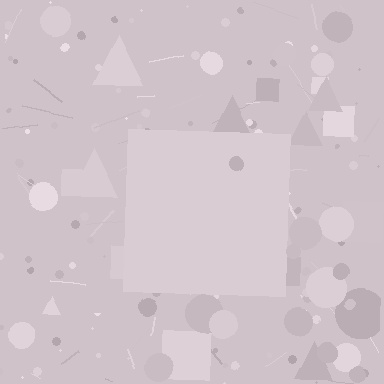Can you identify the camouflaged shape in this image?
The camouflaged shape is a square.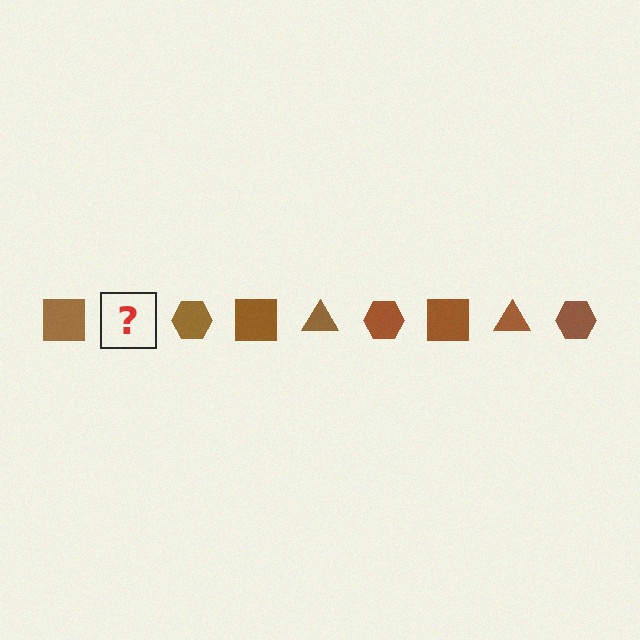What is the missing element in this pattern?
The missing element is a brown triangle.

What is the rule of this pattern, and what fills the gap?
The rule is that the pattern cycles through square, triangle, hexagon shapes in brown. The gap should be filled with a brown triangle.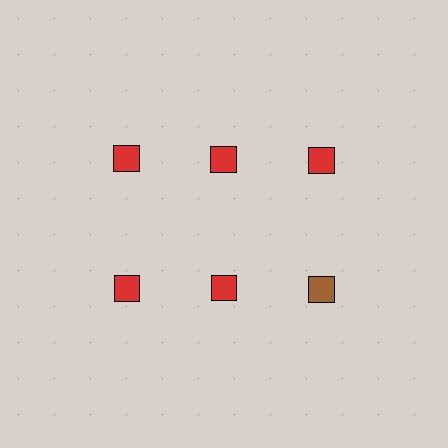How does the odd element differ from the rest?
It has a different color: brown instead of red.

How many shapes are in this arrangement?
There are 6 shapes arranged in a grid pattern.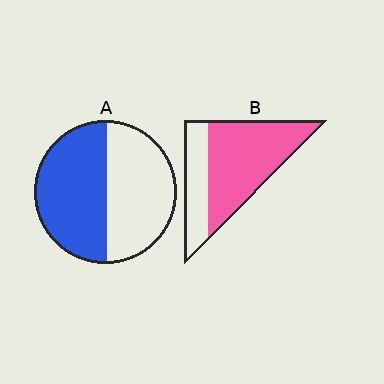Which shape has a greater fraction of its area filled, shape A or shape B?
Shape B.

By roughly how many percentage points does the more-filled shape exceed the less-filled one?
By roughly 20 percentage points (B over A).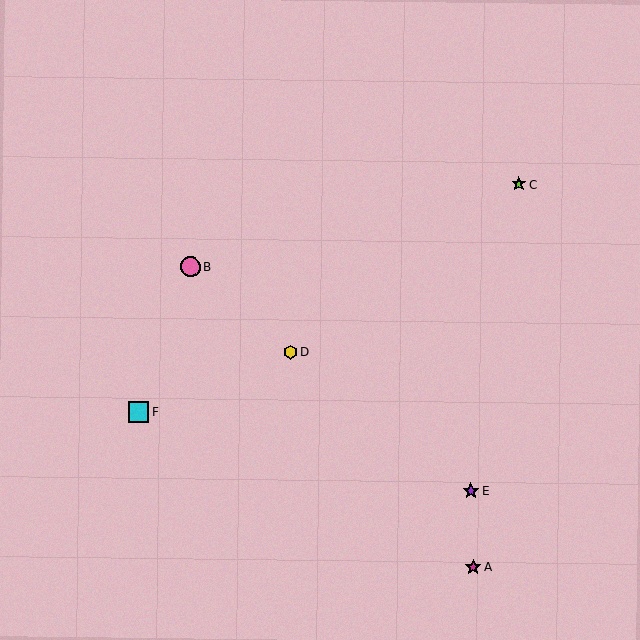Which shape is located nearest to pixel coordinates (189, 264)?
The pink circle (labeled B) at (190, 267) is nearest to that location.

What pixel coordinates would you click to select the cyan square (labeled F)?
Click at (139, 412) to select the cyan square F.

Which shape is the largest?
The cyan square (labeled F) is the largest.